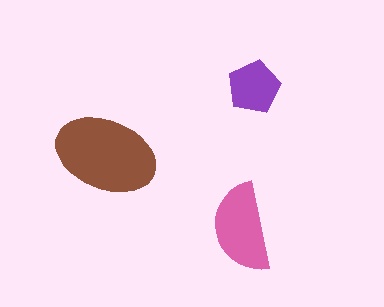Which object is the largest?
The brown ellipse.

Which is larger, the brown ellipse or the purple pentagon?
The brown ellipse.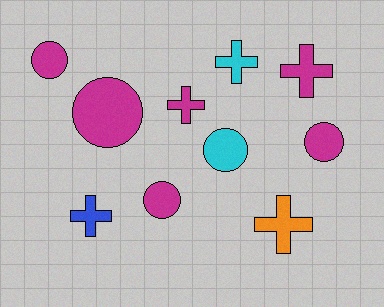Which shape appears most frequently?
Circle, with 5 objects.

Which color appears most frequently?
Magenta, with 6 objects.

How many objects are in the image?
There are 10 objects.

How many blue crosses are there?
There is 1 blue cross.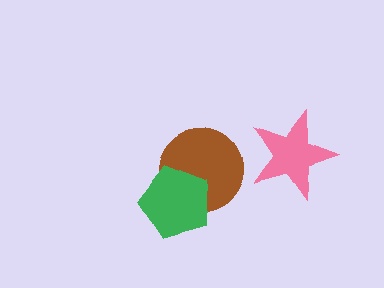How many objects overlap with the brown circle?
1 object overlaps with the brown circle.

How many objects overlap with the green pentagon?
1 object overlaps with the green pentagon.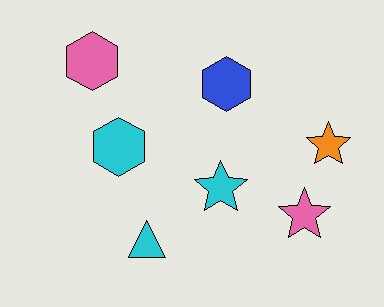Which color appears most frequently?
Cyan, with 3 objects.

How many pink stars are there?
There is 1 pink star.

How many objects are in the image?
There are 7 objects.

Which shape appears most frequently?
Hexagon, with 3 objects.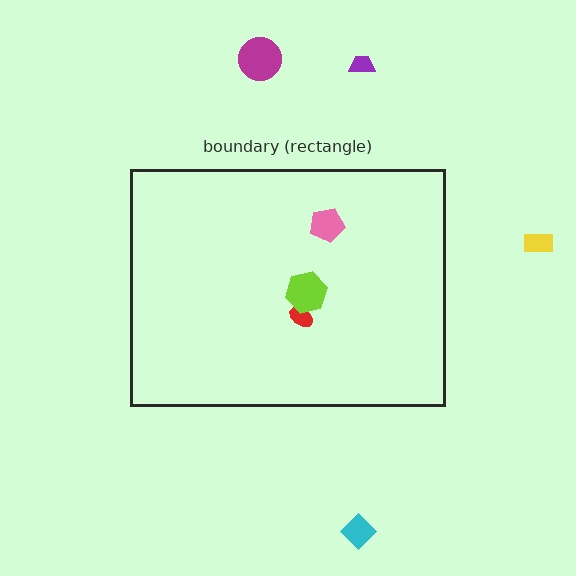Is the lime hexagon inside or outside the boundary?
Inside.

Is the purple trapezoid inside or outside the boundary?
Outside.